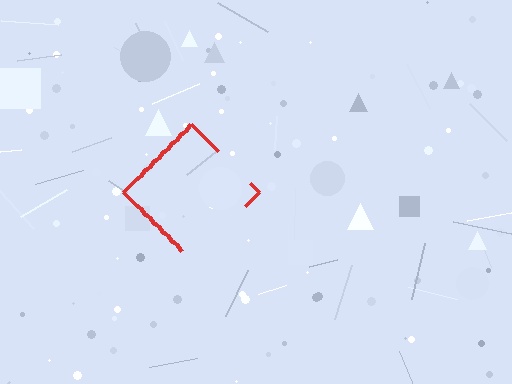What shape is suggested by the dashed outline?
The dashed outline suggests a diamond.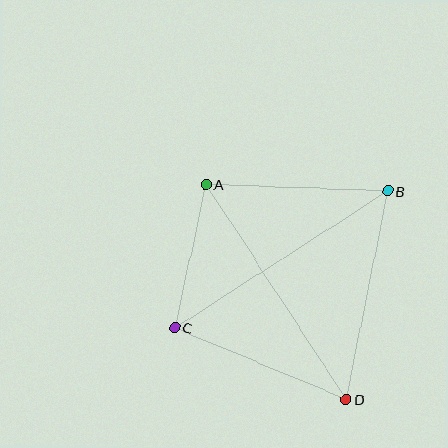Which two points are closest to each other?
Points A and C are closest to each other.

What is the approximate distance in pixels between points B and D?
The distance between B and D is approximately 212 pixels.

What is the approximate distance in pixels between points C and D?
The distance between C and D is approximately 186 pixels.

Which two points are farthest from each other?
Points A and D are farthest from each other.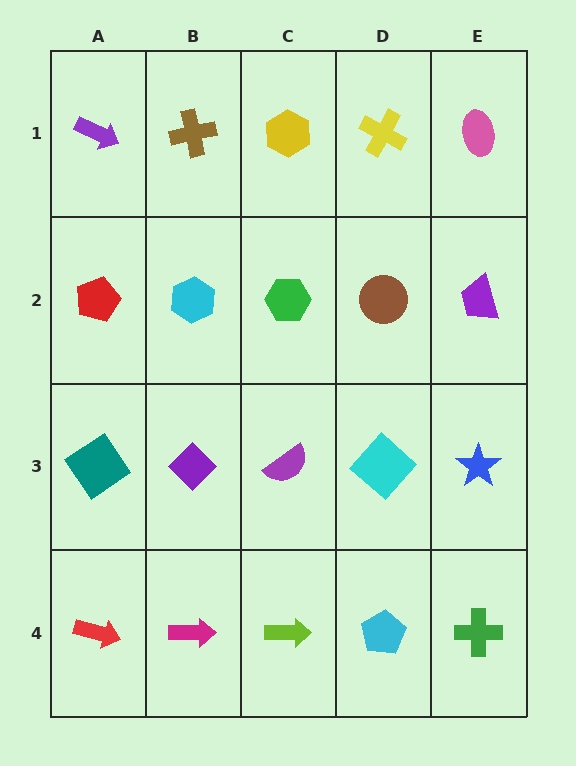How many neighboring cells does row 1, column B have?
3.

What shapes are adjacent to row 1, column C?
A green hexagon (row 2, column C), a brown cross (row 1, column B), a yellow cross (row 1, column D).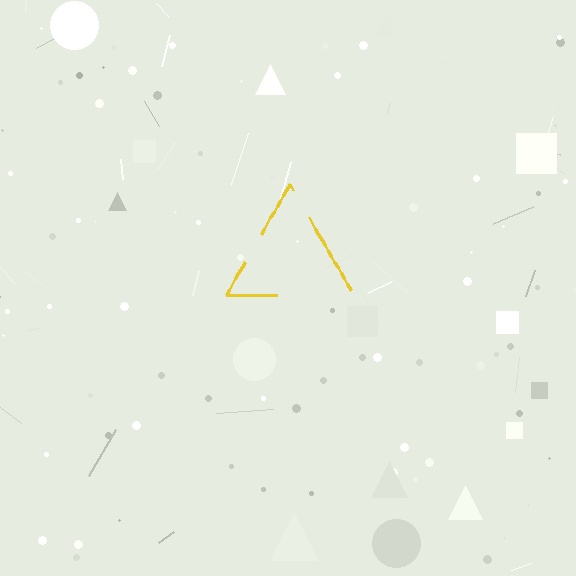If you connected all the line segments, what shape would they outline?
They would outline a triangle.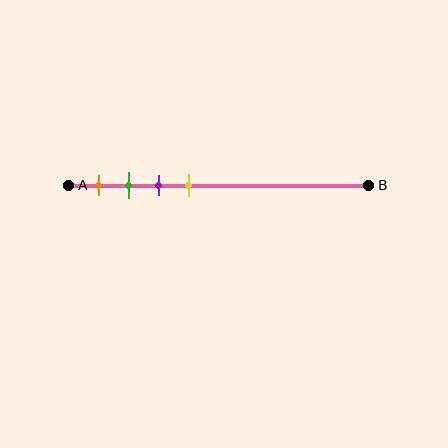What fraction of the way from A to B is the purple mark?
The purple mark is approximately 30% (0.3) of the way from A to B.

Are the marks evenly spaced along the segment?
Yes, the marks are approximately evenly spaced.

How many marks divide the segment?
There are 4 marks dividing the segment.